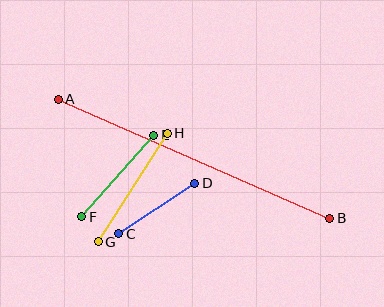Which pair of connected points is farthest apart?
Points A and B are farthest apart.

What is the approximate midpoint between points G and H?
The midpoint is at approximately (133, 187) pixels.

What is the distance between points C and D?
The distance is approximately 91 pixels.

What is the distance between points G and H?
The distance is approximately 129 pixels.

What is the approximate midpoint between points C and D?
The midpoint is at approximately (157, 209) pixels.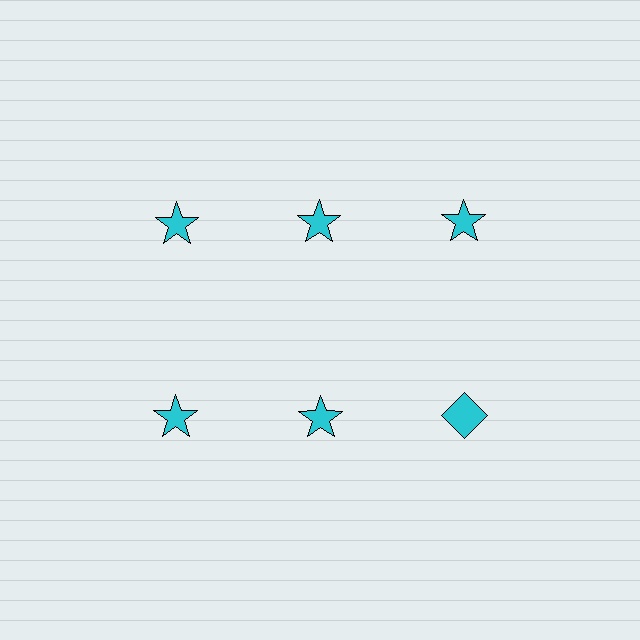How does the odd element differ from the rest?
It has a different shape: diamond instead of star.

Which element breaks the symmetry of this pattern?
The cyan diamond in the second row, center column breaks the symmetry. All other shapes are cyan stars.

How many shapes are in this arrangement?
There are 6 shapes arranged in a grid pattern.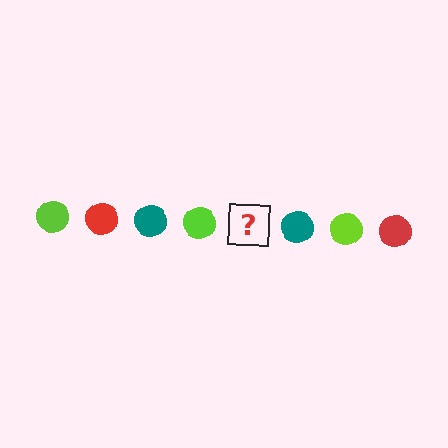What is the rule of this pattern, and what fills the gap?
The rule is that the pattern cycles through lime, red, teal circles. The gap should be filled with a red circle.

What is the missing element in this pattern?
The missing element is a red circle.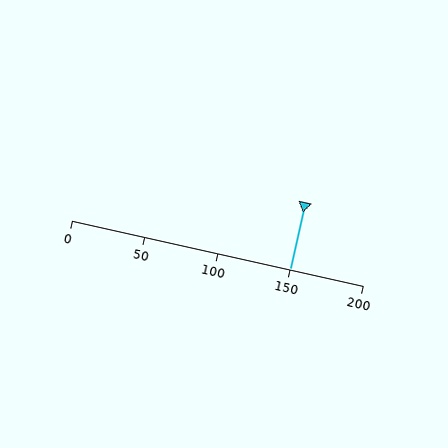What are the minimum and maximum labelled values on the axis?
The axis runs from 0 to 200.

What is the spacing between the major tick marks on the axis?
The major ticks are spaced 50 apart.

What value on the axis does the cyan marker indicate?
The marker indicates approximately 150.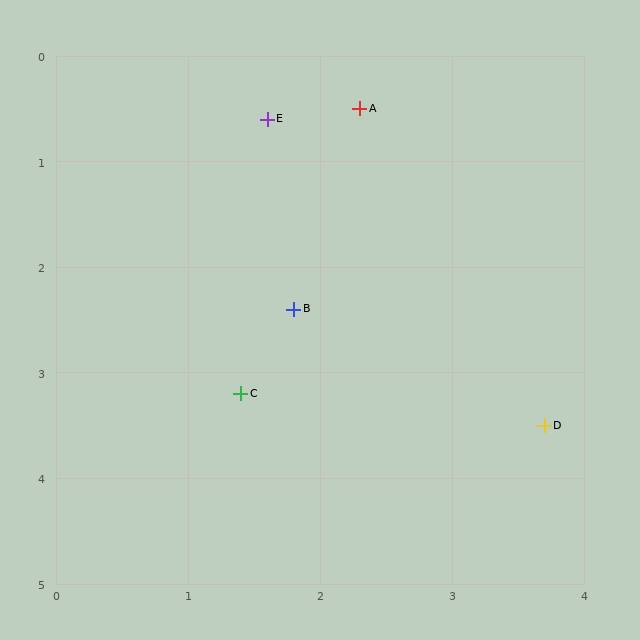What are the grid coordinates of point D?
Point D is at approximately (3.7, 3.5).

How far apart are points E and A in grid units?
Points E and A are about 0.7 grid units apart.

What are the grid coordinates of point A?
Point A is at approximately (2.3, 0.5).